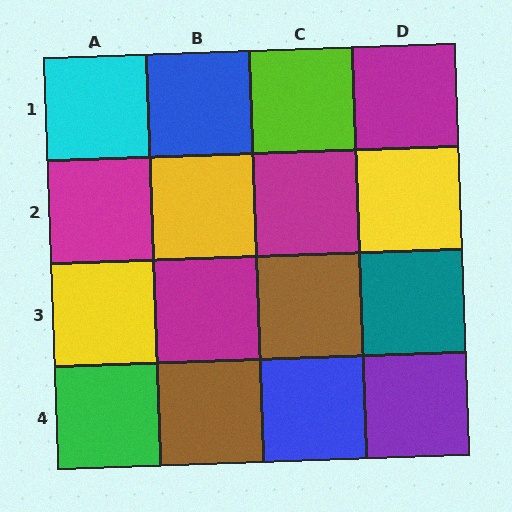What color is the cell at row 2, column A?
Magenta.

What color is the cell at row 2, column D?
Yellow.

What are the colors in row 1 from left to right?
Cyan, blue, lime, magenta.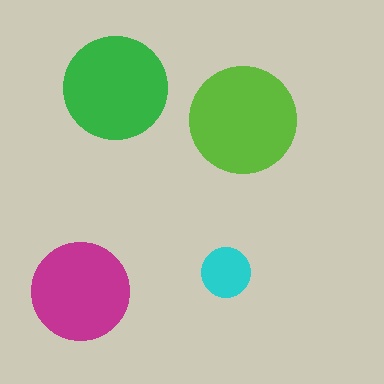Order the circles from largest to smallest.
the lime one, the green one, the magenta one, the cyan one.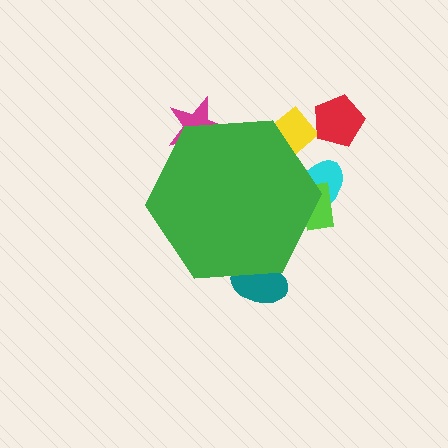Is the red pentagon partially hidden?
No, the red pentagon is fully visible.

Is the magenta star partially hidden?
Yes, the magenta star is partially hidden behind the green hexagon.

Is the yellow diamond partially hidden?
Yes, the yellow diamond is partially hidden behind the green hexagon.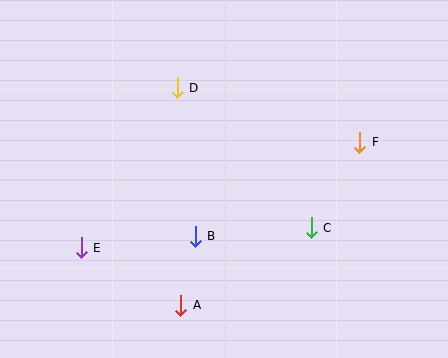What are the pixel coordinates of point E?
Point E is at (81, 248).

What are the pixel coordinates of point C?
Point C is at (311, 228).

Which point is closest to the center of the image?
Point B at (195, 236) is closest to the center.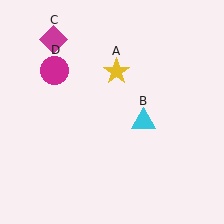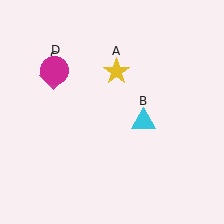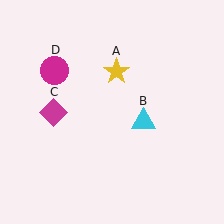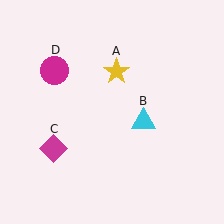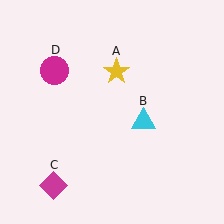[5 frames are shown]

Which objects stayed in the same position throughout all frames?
Yellow star (object A) and cyan triangle (object B) and magenta circle (object D) remained stationary.